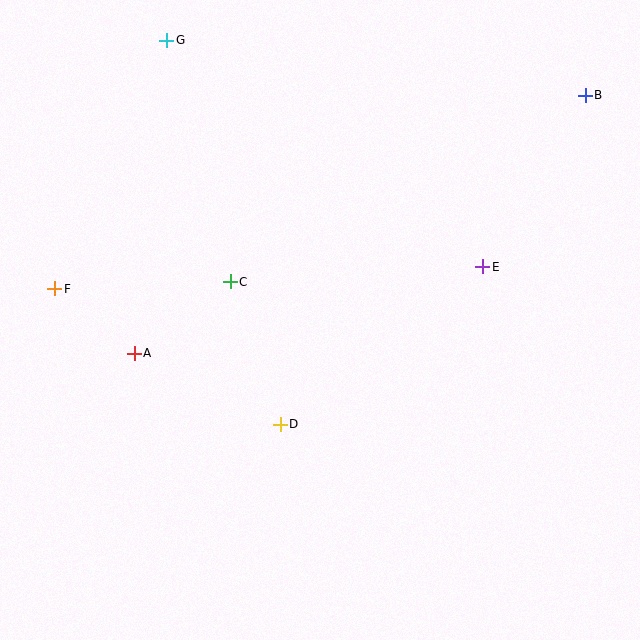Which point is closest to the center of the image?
Point C at (230, 282) is closest to the center.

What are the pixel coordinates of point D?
Point D is at (280, 424).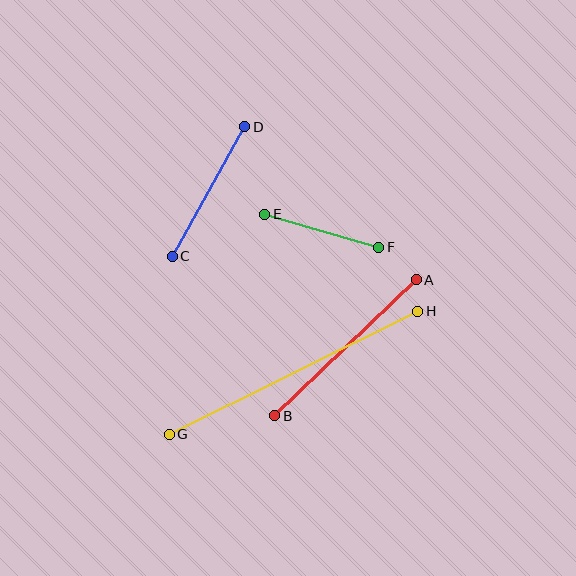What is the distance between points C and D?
The distance is approximately 149 pixels.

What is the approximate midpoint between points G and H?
The midpoint is at approximately (294, 373) pixels.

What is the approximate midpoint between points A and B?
The midpoint is at approximately (345, 348) pixels.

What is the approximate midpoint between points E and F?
The midpoint is at approximately (322, 231) pixels.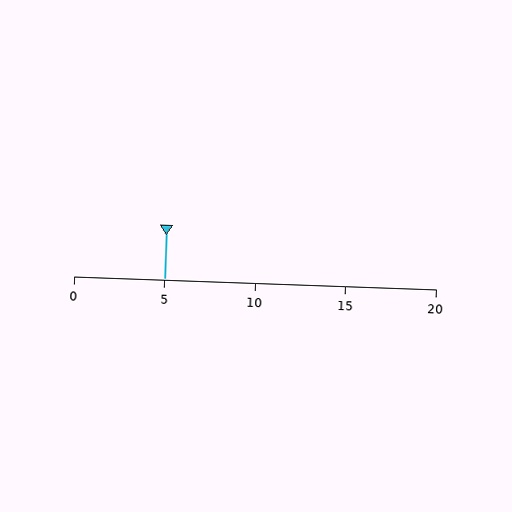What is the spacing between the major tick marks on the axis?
The major ticks are spaced 5 apart.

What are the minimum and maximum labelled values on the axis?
The axis runs from 0 to 20.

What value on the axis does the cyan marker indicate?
The marker indicates approximately 5.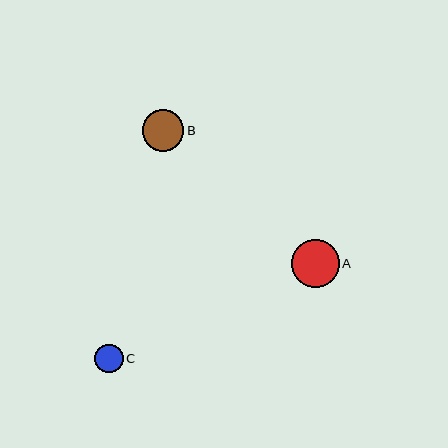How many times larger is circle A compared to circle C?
Circle A is approximately 1.7 times the size of circle C.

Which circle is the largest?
Circle A is the largest with a size of approximately 48 pixels.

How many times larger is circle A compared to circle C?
Circle A is approximately 1.7 times the size of circle C.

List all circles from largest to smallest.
From largest to smallest: A, B, C.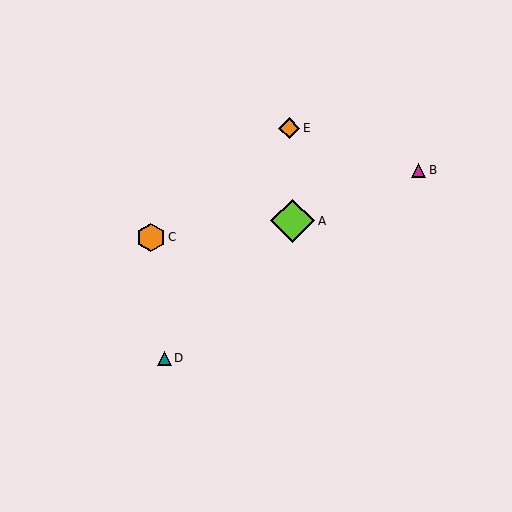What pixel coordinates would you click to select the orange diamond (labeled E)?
Click at (289, 128) to select the orange diamond E.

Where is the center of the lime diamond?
The center of the lime diamond is at (293, 221).